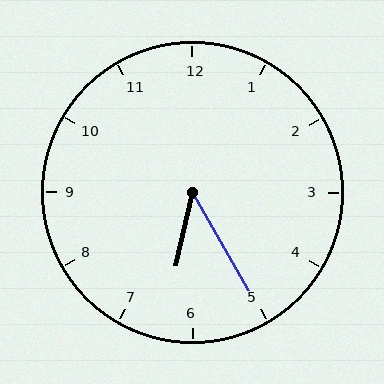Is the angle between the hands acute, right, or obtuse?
It is acute.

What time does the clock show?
6:25.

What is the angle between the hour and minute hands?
Approximately 42 degrees.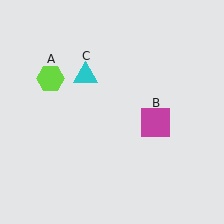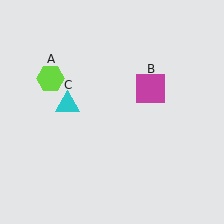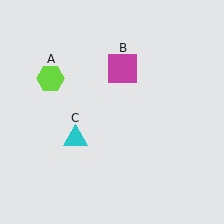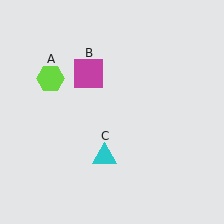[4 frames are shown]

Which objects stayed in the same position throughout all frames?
Lime hexagon (object A) remained stationary.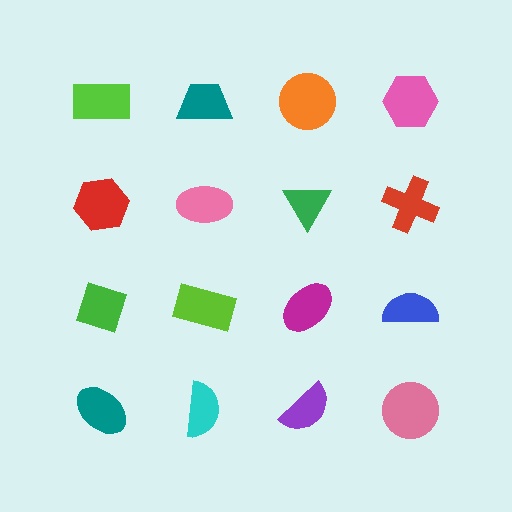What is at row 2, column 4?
A red cross.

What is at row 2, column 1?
A red hexagon.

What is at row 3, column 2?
A lime rectangle.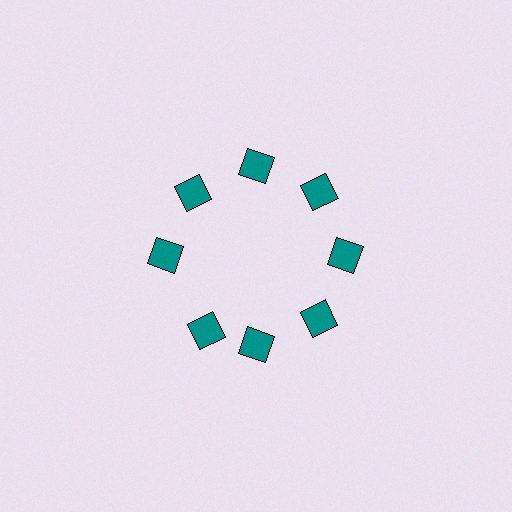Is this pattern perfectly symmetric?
No. The 8 teal squares are arranged in a ring, but one element near the 8 o'clock position is rotated out of alignment along the ring, breaking the 8-fold rotational symmetry.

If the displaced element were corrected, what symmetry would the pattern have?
It would have 8-fold rotational symmetry — the pattern would map onto itself every 45 degrees.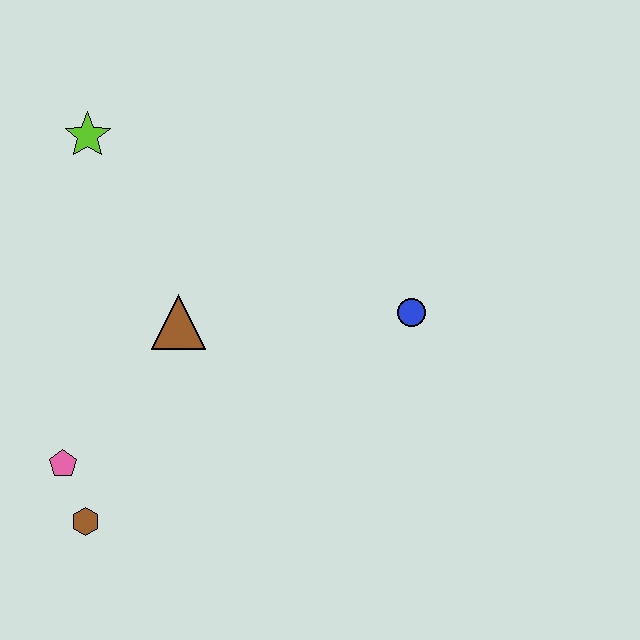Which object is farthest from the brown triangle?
The blue circle is farthest from the brown triangle.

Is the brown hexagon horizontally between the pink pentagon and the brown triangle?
Yes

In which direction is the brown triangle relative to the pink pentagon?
The brown triangle is above the pink pentagon.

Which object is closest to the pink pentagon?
The brown hexagon is closest to the pink pentagon.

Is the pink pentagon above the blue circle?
No